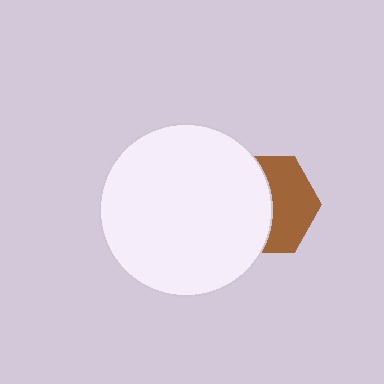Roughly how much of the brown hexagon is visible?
About half of it is visible (roughly 48%).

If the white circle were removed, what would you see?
You would see the complete brown hexagon.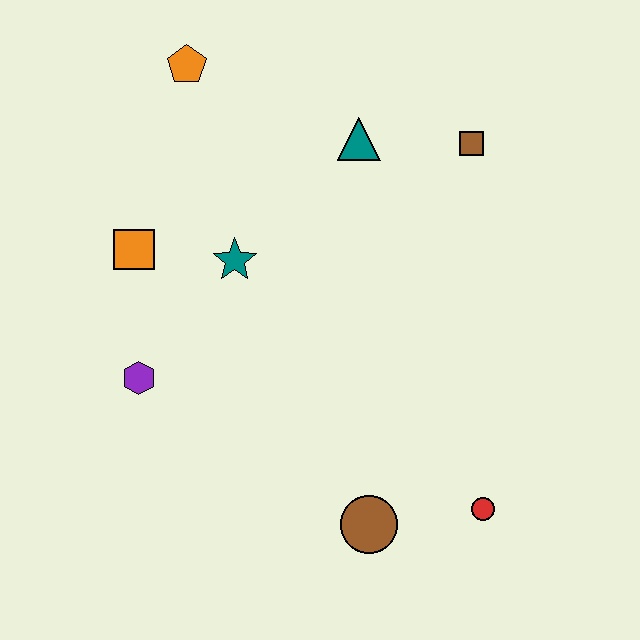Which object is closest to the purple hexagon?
The orange square is closest to the purple hexagon.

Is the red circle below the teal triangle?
Yes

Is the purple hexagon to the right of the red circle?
No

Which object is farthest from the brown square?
The purple hexagon is farthest from the brown square.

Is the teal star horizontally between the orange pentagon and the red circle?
Yes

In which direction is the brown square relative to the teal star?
The brown square is to the right of the teal star.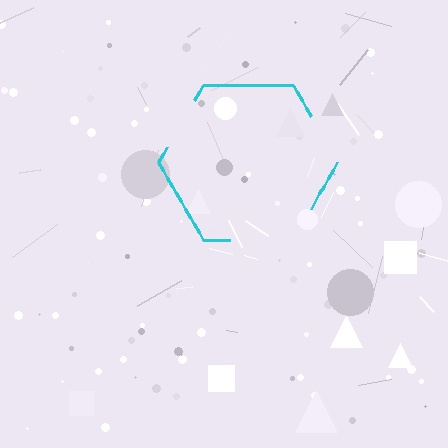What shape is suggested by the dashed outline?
The dashed outline suggests a hexagon.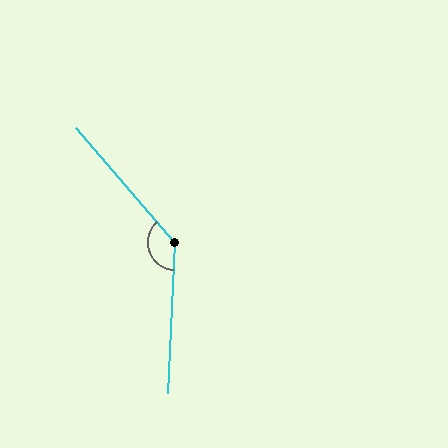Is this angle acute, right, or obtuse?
It is obtuse.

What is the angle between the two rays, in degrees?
Approximately 136 degrees.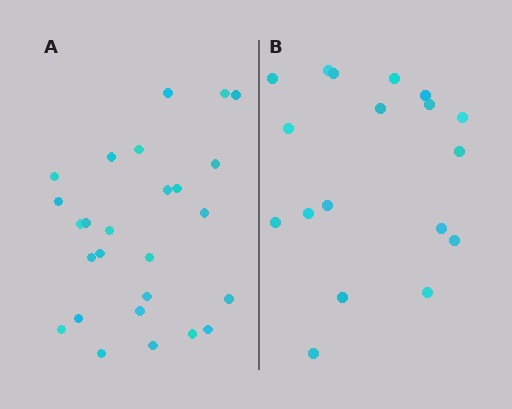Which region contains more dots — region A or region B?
Region A (the left region) has more dots.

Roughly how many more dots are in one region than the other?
Region A has roughly 8 or so more dots than region B.